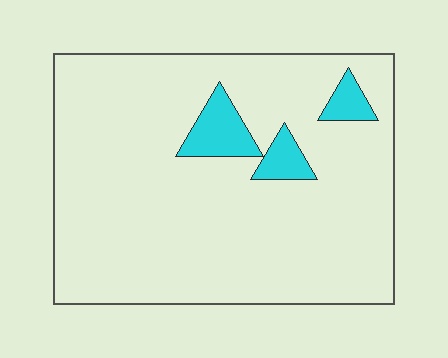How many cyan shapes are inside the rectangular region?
3.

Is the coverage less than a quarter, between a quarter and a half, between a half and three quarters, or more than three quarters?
Less than a quarter.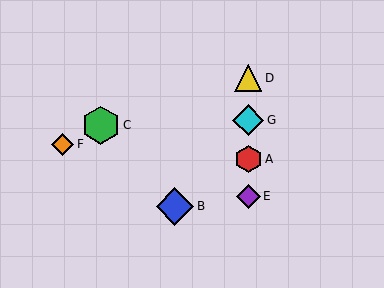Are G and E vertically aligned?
Yes, both are at x≈248.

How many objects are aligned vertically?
4 objects (A, D, E, G) are aligned vertically.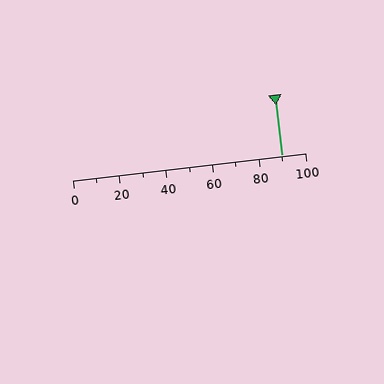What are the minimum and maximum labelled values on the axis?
The axis runs from 0 to 100.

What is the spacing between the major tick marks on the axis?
The major ticks are spaced 20 apart.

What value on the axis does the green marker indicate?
The marker indicates approximately 90.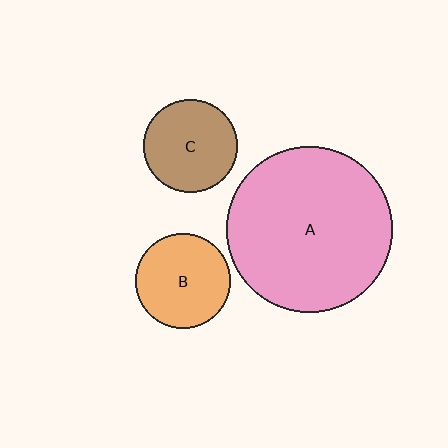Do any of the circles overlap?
No, none of the circles overlap.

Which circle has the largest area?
Circle A (pink).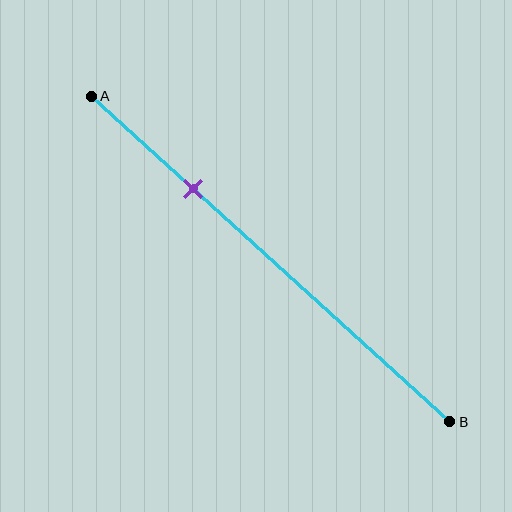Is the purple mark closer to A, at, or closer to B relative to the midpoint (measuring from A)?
The purple mark is closer to point A than the midpoint of segment AB.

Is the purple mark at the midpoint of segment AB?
No, the mark is at about 30% from A, not at the 50% midpoint.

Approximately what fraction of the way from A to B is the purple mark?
The purple mark is approximately 30% of the way from A to B.